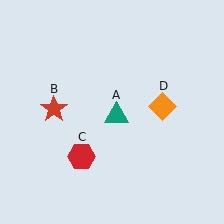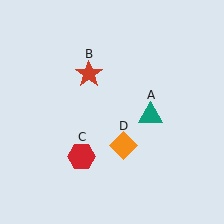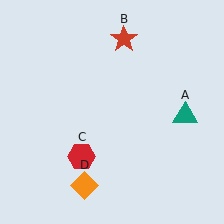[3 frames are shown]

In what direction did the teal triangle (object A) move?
The teal triangle (object A) moved right.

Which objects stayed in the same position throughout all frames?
Red hexagon (object C) remained stationary.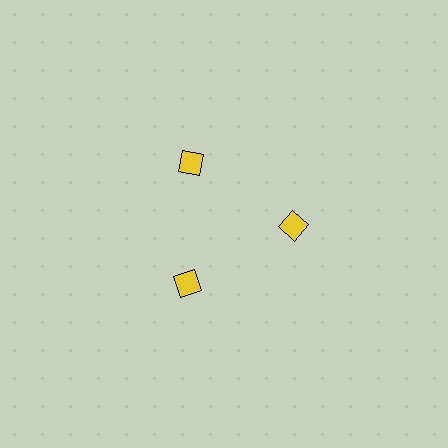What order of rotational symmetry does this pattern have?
This pattern has 3-fold rotational symmetry.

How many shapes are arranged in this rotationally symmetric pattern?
There are 3 shapes, arranged in 3 groups of 1.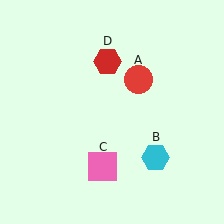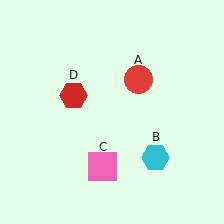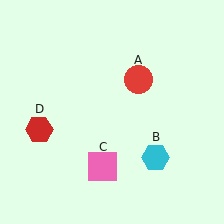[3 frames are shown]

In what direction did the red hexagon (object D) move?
The red hexagon (object D) moved down and to the left.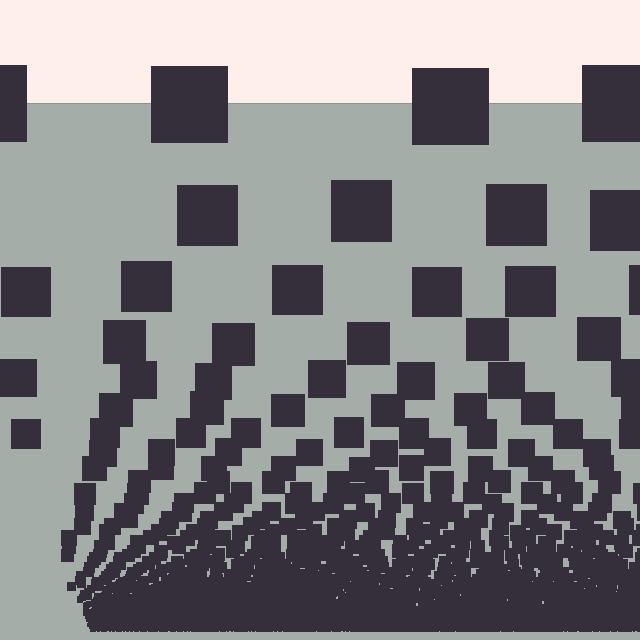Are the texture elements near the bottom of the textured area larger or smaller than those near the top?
Smaller. The gradient is inverted — elements near the bottom are smaller and denser.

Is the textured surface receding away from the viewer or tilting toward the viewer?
The surface appears to tilt toward the viewer. Texture elements get larger and sparser toward the top.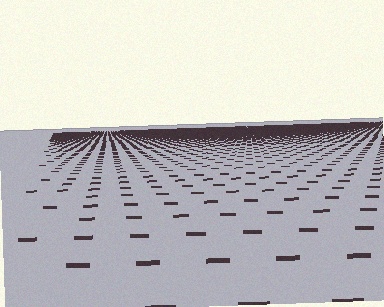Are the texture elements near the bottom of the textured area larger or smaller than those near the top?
Larger. Near the bottom, elements are closer to the viewer and appear at a bigger on-screen size.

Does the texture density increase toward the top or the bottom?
Density increases toward the top.